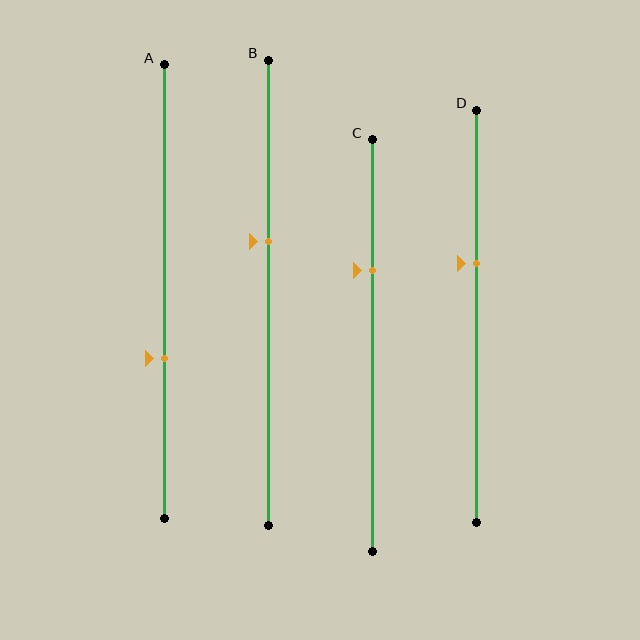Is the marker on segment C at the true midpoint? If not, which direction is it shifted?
No, the marker on segment C is shifted upward by about 18% of the segment length.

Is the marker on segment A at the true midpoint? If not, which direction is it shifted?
No, the marker on segment A is shifted downward by about 15% of the segment length.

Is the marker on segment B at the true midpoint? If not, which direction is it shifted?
No, the marker on segment B is shifted upward by about 11% of the segment length.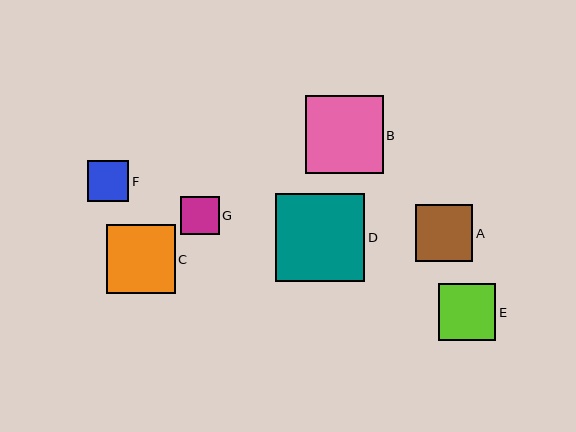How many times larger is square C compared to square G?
Square C is approximately 1.8 times the size of square G.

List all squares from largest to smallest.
From largest to smallest: D, B, C, E, A, F, G.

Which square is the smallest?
Square G is the smallest with a size of approximately 39 pixels.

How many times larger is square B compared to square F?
Square B is approximately 1.9 times the size of square F.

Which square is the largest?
Square D is the largest with a size of approximately 89 pixels.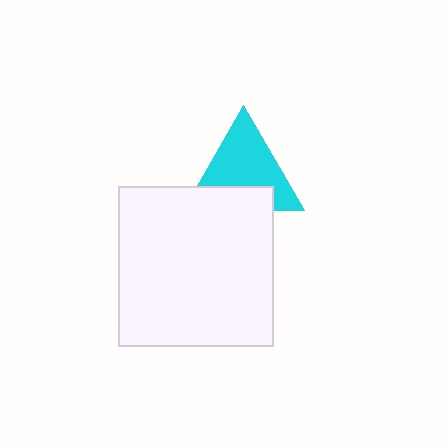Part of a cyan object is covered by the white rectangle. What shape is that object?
It is a triangle.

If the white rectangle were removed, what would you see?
You would see the complete cyan triangle.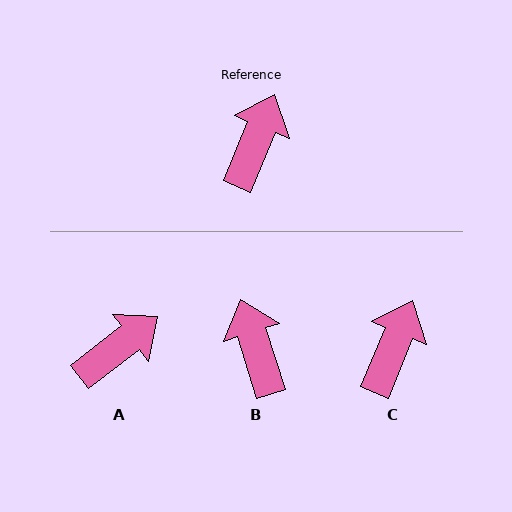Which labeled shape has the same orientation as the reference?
C.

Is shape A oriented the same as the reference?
No, it is off by about 30 degrees.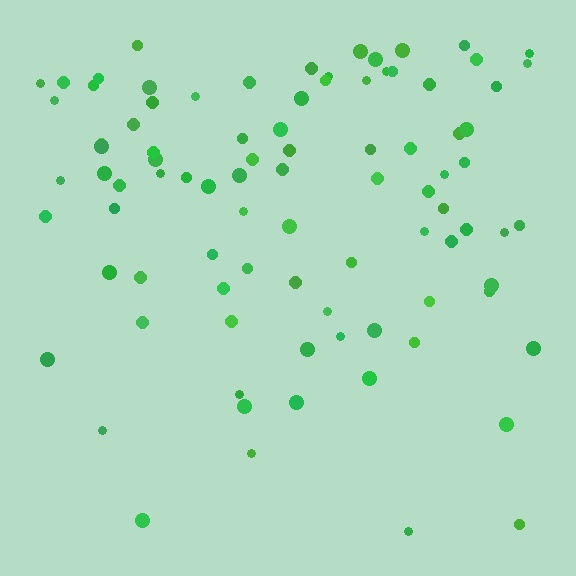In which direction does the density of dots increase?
From bottom to top, with the top side densest.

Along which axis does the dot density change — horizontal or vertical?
Vertical.